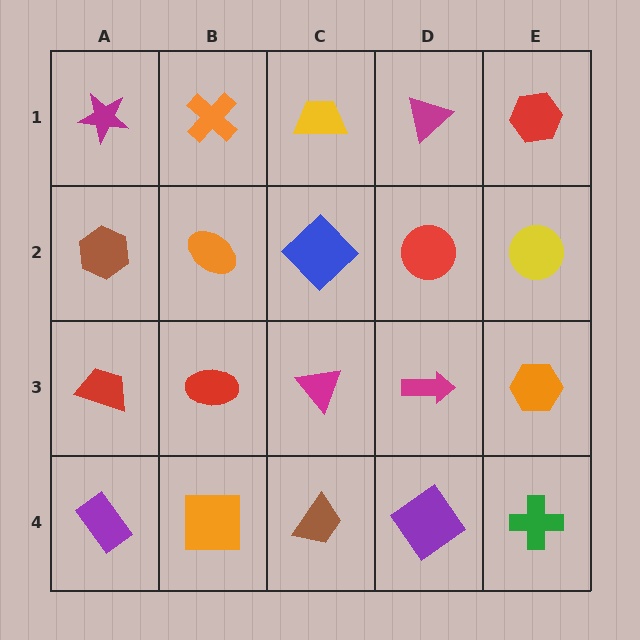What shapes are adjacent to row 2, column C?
A yellow trapezoid (row 1, column C), a magenta triangle (row 3, column C), an orange ellipse (row 2, column B), a red circle (row 2, column D).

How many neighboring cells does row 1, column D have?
3.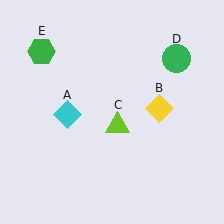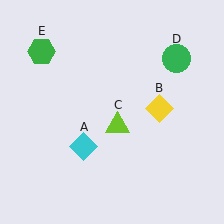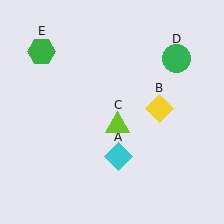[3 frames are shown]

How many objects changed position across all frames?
1 object changed position: cyan diamond (object A).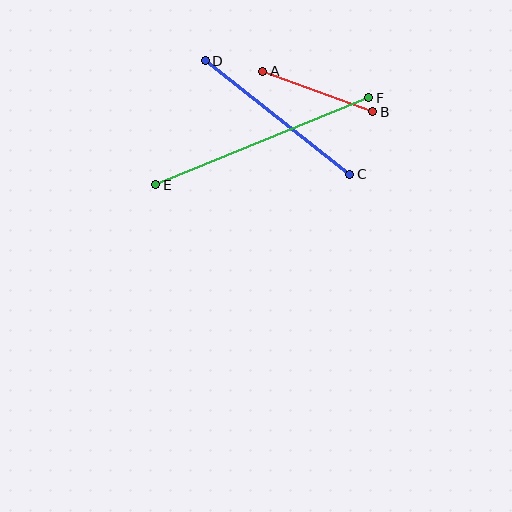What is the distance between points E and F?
The distance is approximately 230 pixels.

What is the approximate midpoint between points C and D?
The midpoint is at approximately (278, 118) pixels.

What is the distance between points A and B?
The distance is approximately 117 pixels.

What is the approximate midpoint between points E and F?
The midpoint is at approximately (262, 141) pixels.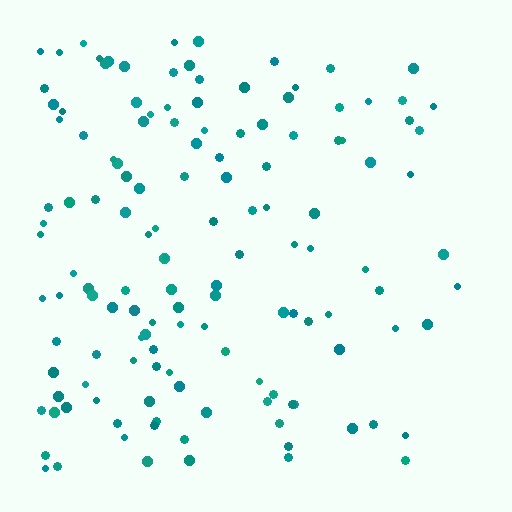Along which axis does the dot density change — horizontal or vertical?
Horizontal.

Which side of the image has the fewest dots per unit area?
The right.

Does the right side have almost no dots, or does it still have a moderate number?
Still a moderate number, just noticeably fewer than the left.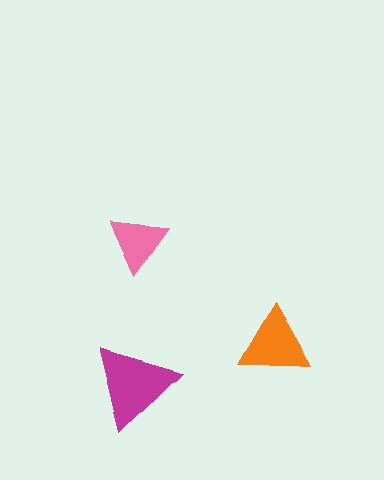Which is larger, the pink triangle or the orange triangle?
The orange one.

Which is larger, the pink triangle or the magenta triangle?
The magenta one.